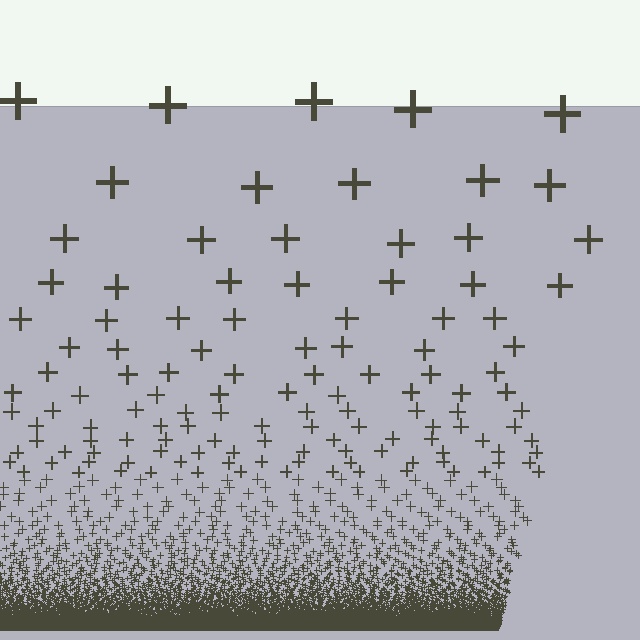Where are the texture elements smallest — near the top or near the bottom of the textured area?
Near the bottom.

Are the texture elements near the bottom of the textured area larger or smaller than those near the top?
Smaller. The gradient is inverted — elements near the bottom are smaller and denser.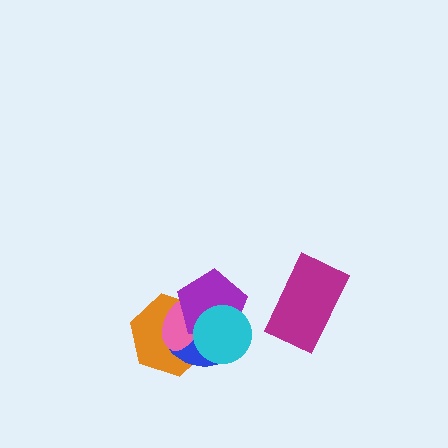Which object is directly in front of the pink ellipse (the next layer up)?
The purple pentagon is directly in front of the pink ellipse.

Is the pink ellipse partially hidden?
Yes, it is partially covered by another shape.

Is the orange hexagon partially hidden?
Yes, it is partially covered by another shape.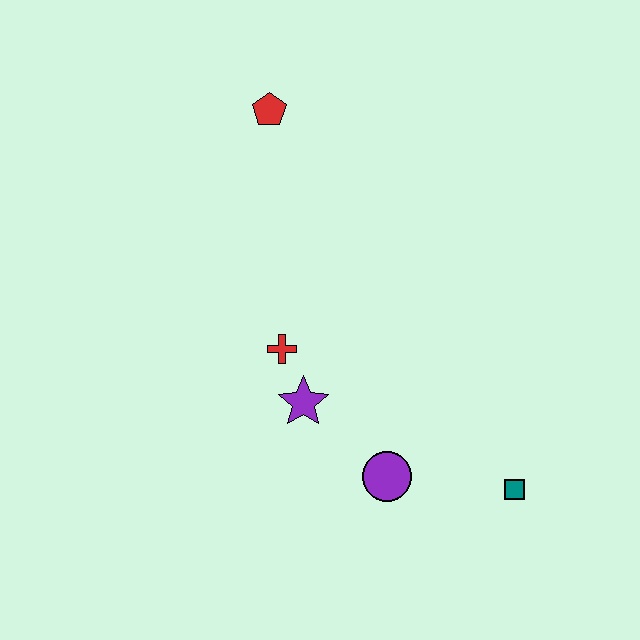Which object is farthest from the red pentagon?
The teal square is farthest from the red pentagon.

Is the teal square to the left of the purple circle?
No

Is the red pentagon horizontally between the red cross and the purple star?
No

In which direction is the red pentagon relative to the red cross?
The red pentagon is above the red cross.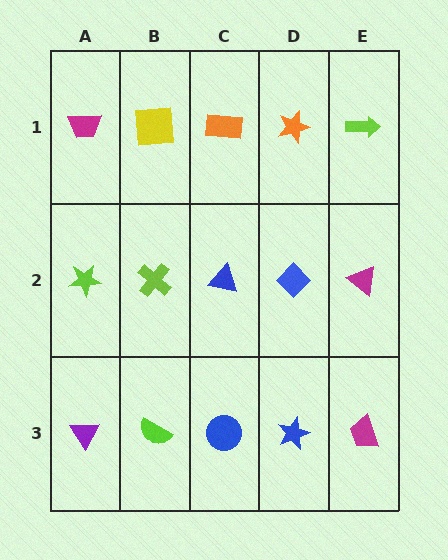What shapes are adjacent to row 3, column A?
A lime star (row 2, column A), a lime semicircle (row 3, column B).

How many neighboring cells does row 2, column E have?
3.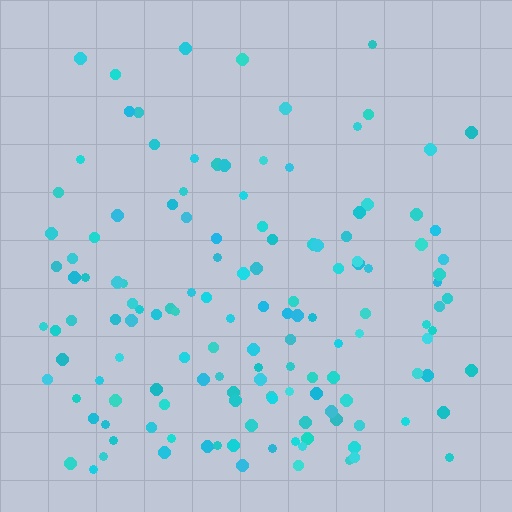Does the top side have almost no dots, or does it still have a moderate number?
Still a moderate number, just noticeably fewer than the bottom.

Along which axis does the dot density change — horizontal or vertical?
Vertical.